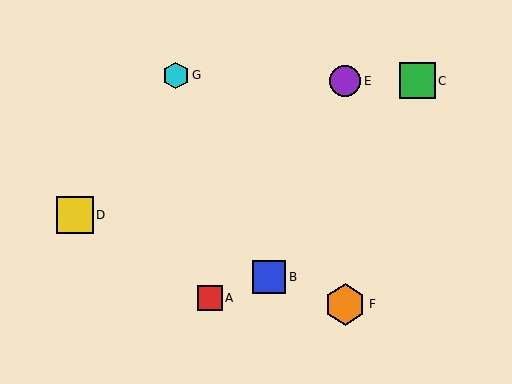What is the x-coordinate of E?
Object E is at x≈345.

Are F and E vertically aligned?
Yes, both are at x≈345.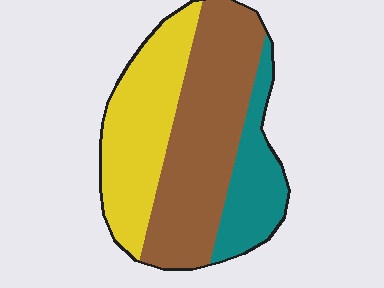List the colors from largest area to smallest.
From largest to smallest: brown, yellow, teal.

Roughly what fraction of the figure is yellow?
Yellow covers about 35% of the figure.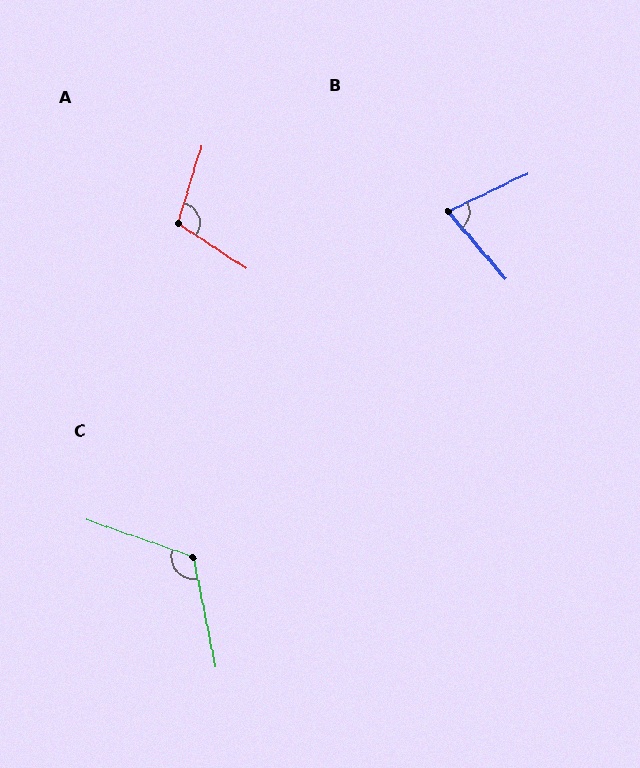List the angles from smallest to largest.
B (75°), A (106°), C (121°).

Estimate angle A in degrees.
Approximately 106 degrees.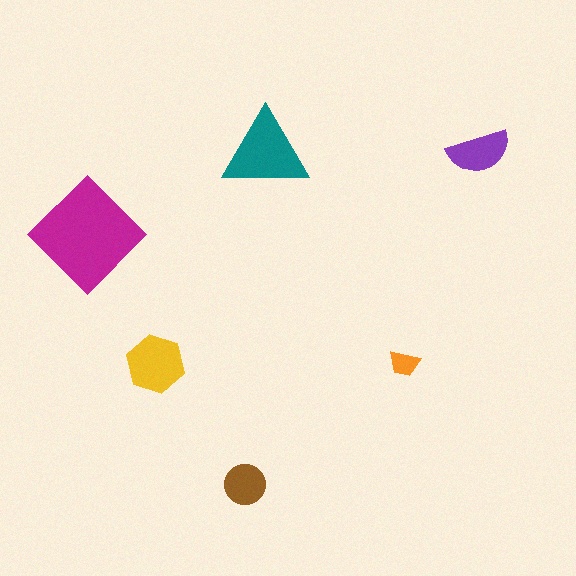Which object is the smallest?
The orange trapezoid.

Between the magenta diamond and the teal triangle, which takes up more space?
The magenta diamond.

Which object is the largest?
The magenta diamond.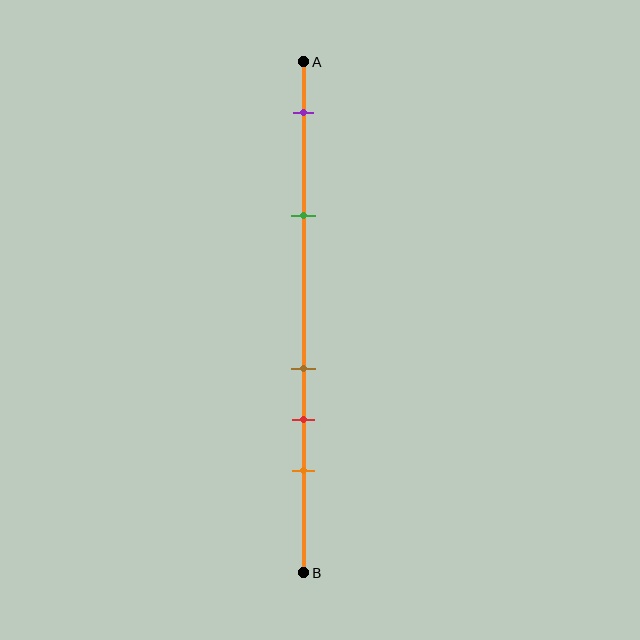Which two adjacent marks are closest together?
The brown and red marks are the closest adjacent pair.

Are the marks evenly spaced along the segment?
No, the marks are not evenly spaced.